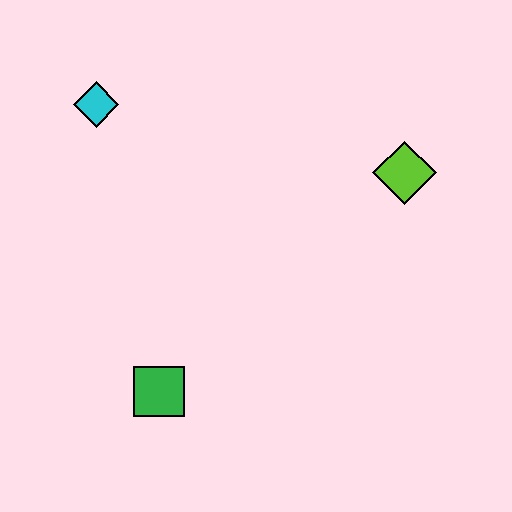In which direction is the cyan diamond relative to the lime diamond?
The cyan diamond is to the left of the lime diamond.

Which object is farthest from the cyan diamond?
The lime diamond is farthest from the cyan diamond.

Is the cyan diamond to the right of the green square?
No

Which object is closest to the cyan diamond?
The green square is closest to the cyan diamond.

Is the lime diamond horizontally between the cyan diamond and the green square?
No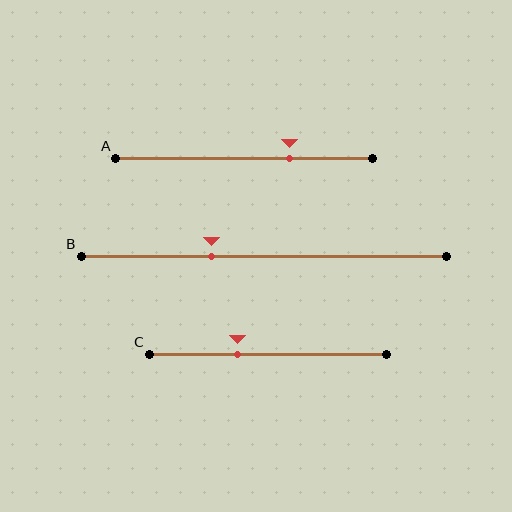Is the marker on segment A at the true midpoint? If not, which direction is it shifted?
No, the marker on segment A is shifted to the right by about 18% of the segment length.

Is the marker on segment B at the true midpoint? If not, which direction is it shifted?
No, the marker on segment B is shifted to the left by about 14% of the segment length.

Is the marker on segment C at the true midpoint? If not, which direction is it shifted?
No, the marker on segment C is shifted to the left by about 13% of the segment length.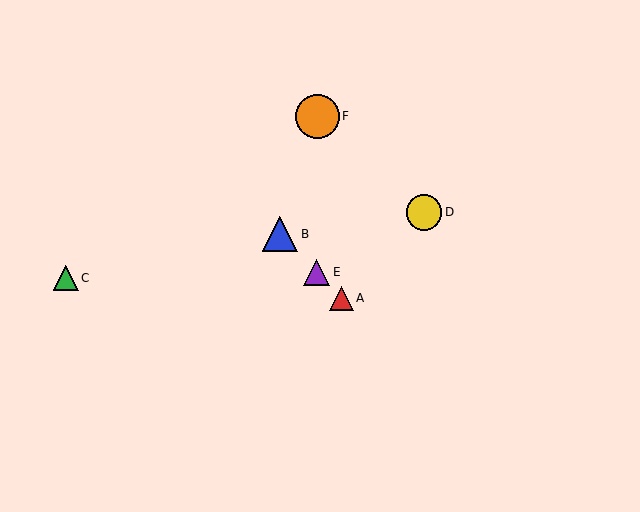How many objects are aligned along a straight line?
3 objects (A, B, E) are aligned along a straight line.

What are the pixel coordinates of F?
Object F is at (317, 116).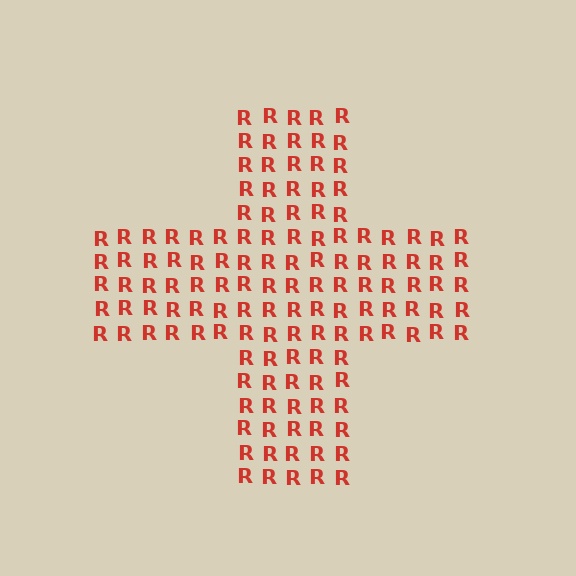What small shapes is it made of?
It is made of small letter R's.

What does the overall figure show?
The overall figure shows a cross.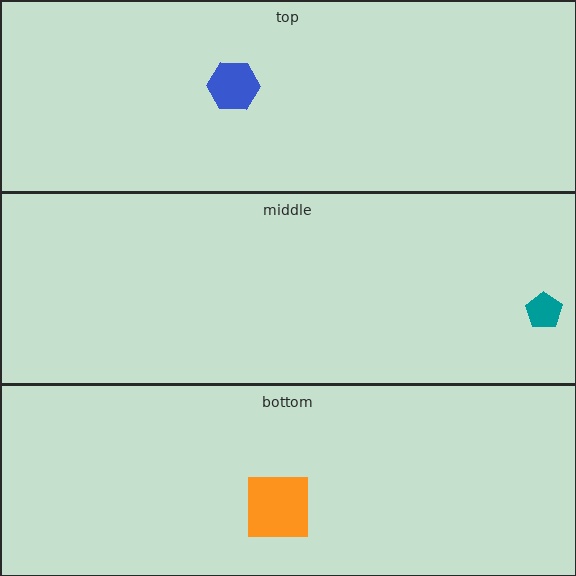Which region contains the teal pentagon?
The middle region.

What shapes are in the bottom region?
The orange square.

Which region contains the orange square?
The bottom region.